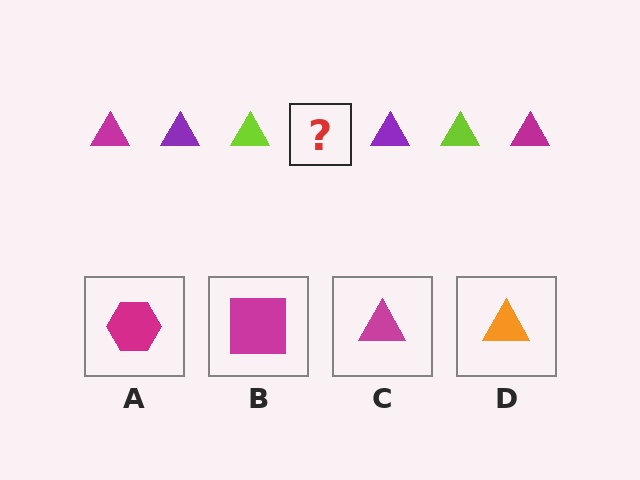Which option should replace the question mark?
Option C.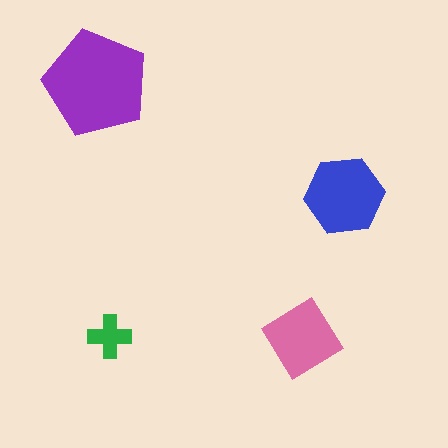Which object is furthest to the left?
The purple pentagon is leftmost.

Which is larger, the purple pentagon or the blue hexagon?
The purple pentagon.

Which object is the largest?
The purple pentagon.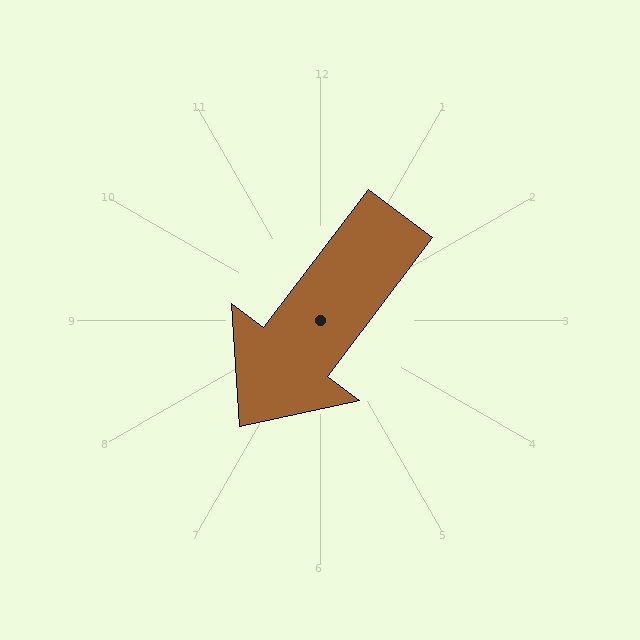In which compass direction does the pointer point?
Southwest.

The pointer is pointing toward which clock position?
Roughly 7 o'clock.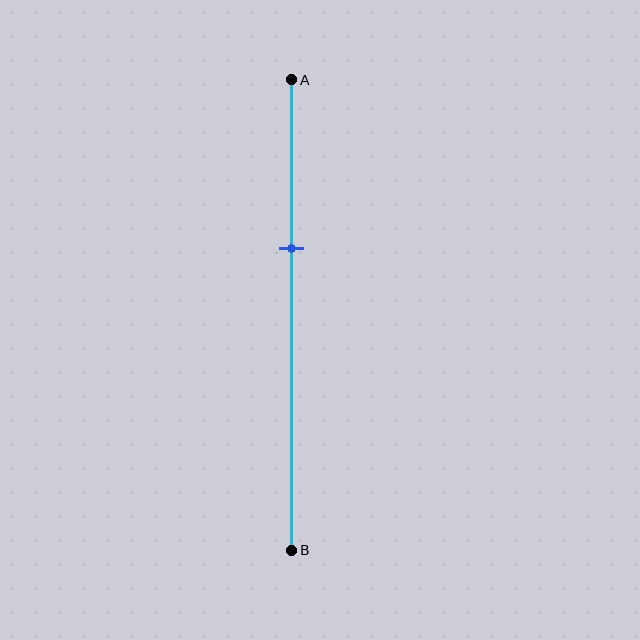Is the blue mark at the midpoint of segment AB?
No, the mark is at about 35% from A, not at the 50% midpoint.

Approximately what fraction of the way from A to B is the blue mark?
The blue mark is approximately 35% of the way from A to B.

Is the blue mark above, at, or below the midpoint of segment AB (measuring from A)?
The blue mark is above the midpoint of segment AB.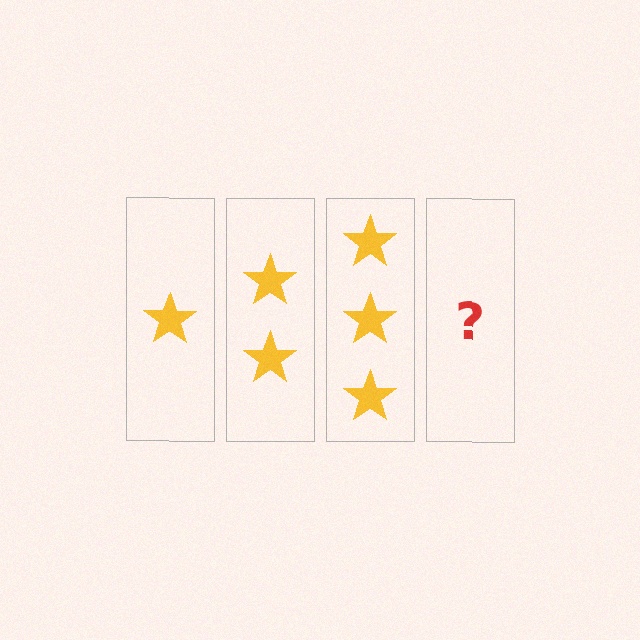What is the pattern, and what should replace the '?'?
The pattern is that each step adds one more star. The '?' should be 4 stars.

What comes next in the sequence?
The next element should be 4 stars.